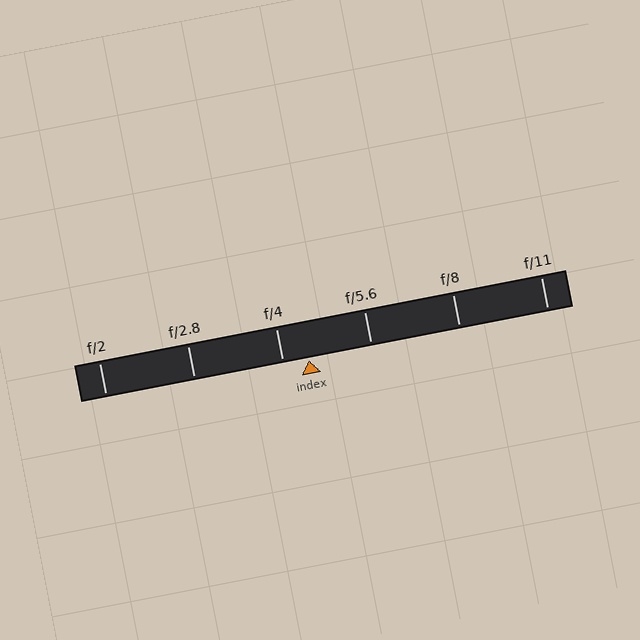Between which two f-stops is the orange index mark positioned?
The index mark is between f/4 and f/5.6.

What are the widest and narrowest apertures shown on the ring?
The widest aperture shown is f/2 and the narrowest is f/11.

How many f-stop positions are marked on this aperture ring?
There are 6 f-stop positions marked.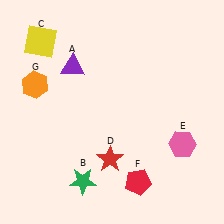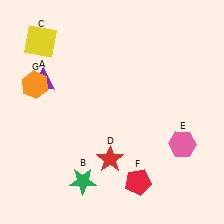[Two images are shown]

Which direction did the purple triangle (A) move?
The purple triangle (A) moved left.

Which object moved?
The purple triangle (A) moved left.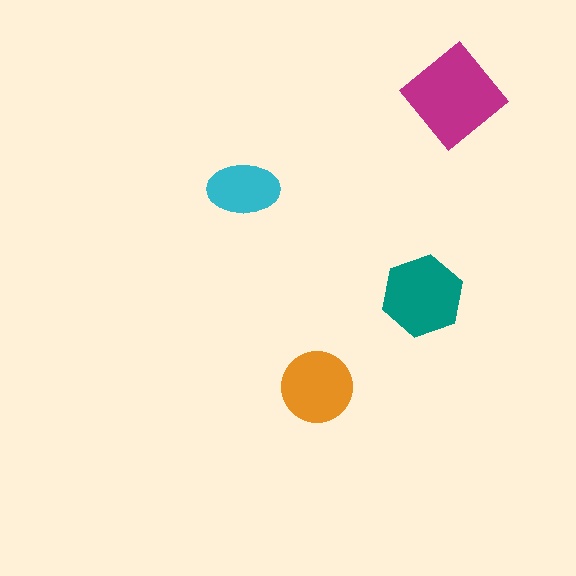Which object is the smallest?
The cyan ellipse.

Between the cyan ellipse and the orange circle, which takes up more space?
The orange circle.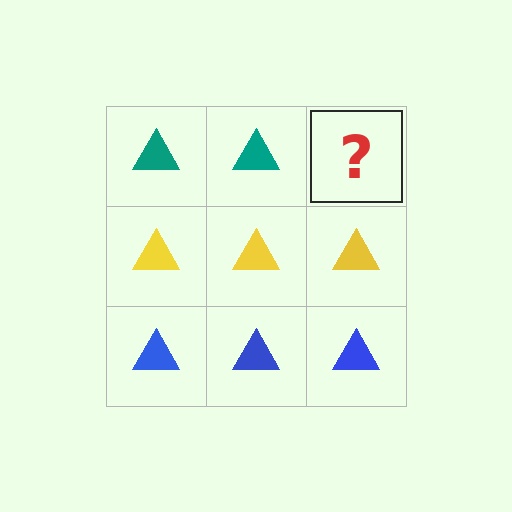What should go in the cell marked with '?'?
The missing cell should contain a teal triangle.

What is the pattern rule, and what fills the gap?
The rule is that each row has a consistent color. The gap should be filled with a teal triangle.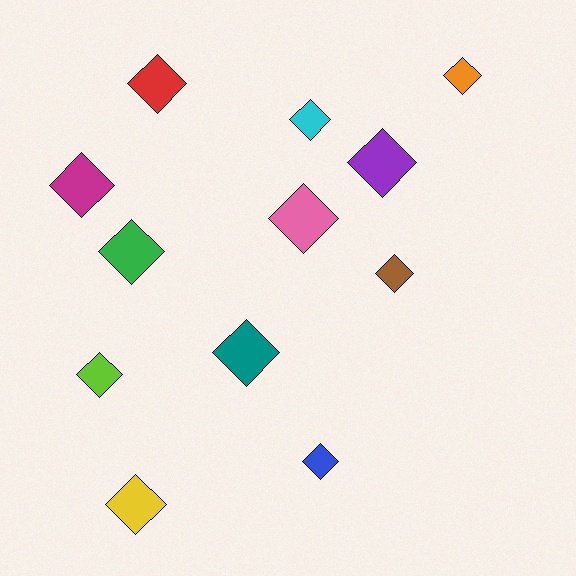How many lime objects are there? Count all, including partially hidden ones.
There is 1 lime object.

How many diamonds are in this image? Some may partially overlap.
There are 12 diamonds.